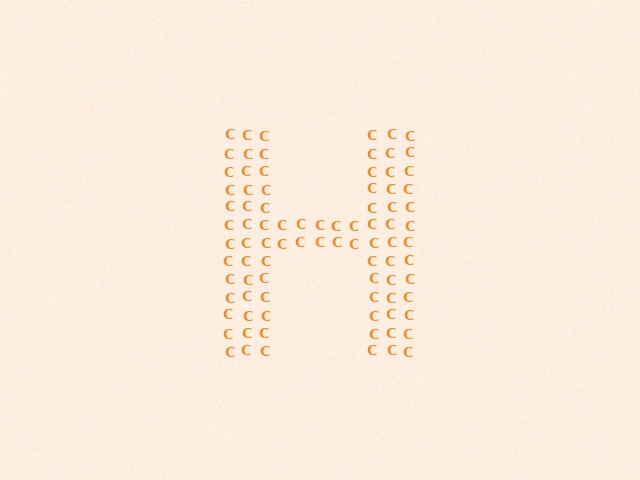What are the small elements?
The small elements are letter C's.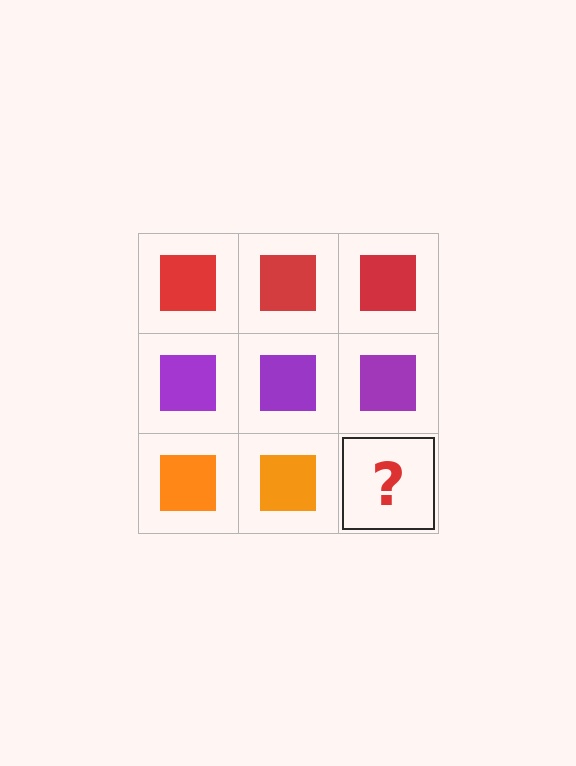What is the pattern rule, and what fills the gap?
The rule is that each row has a consistent color. The gap should be filled with an orange square.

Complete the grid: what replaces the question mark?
The question mark should be replaced with an orange square.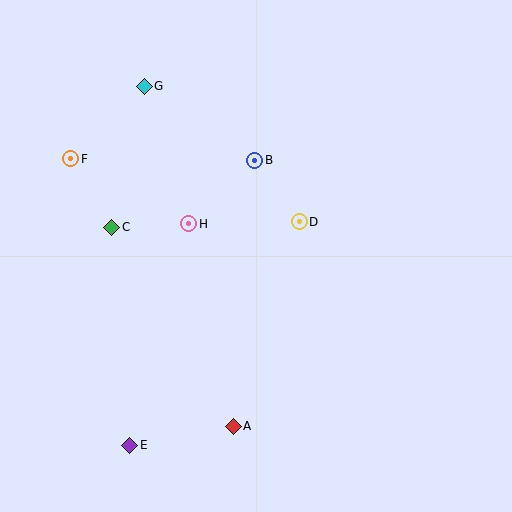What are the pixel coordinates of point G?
Point G is at (144, 86).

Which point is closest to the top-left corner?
Point G is closest to the top-left corner.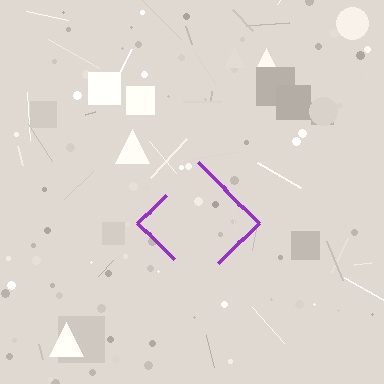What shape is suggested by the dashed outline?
The dashed outline suggests a diamond.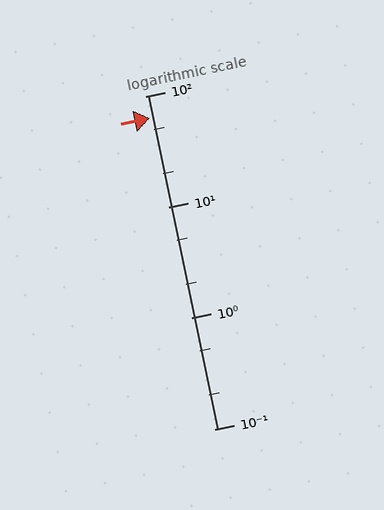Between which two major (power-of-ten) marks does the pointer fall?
The pointer is between 10 and 100.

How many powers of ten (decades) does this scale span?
The scale spans 3 decades, from 0.1 to 100.